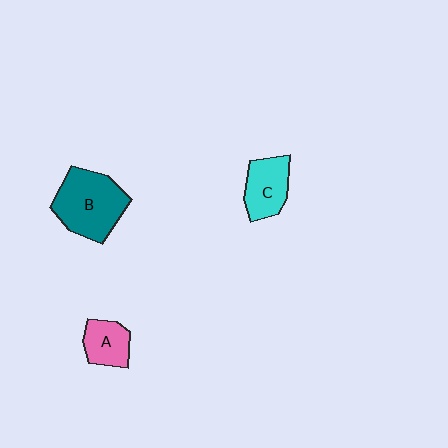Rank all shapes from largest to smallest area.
From largest to smallest: B (teal), C (cyan), A (pink).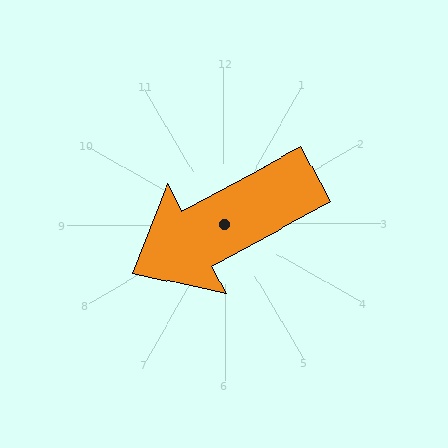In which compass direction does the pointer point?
Southwest.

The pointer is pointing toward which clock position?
Roughly 8 o'clock.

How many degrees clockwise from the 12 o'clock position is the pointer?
Approximately 242 degrees.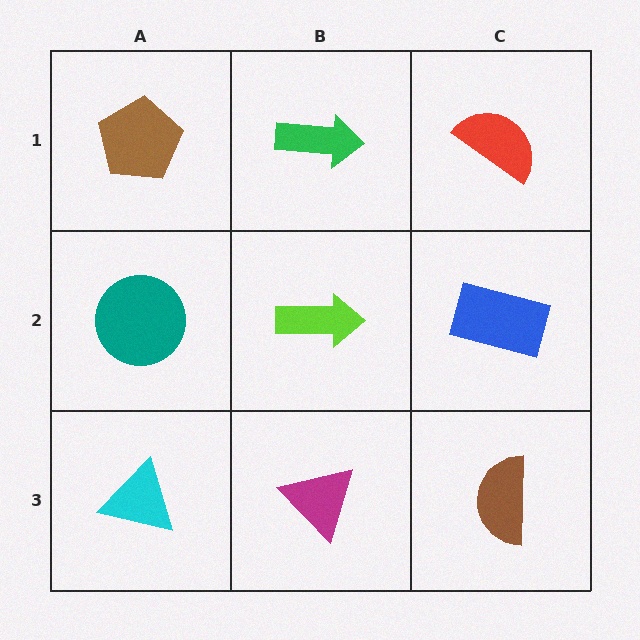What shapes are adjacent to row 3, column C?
A blue rectangle (row 2, column C), a magenta triangle (row 3, column B).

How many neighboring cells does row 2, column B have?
4.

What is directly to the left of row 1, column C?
A green arrow.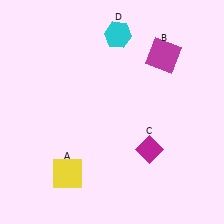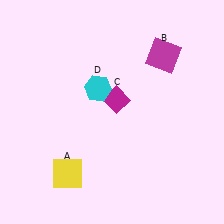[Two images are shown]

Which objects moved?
The objects that moved are: the magenta diamond (C), the cyan hexagon (D).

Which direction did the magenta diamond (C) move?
The magenta diamond (C) moved up.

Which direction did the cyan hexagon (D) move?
The cyan hexagon (D) moved down.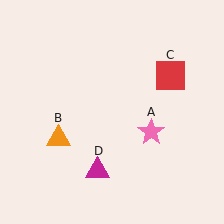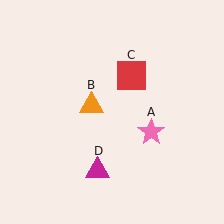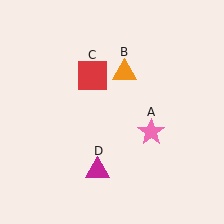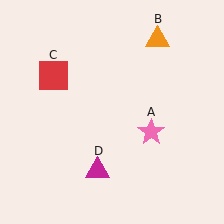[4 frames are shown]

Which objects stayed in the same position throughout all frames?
Pink star (object A) and magenta triangle (object D) remained stationary.